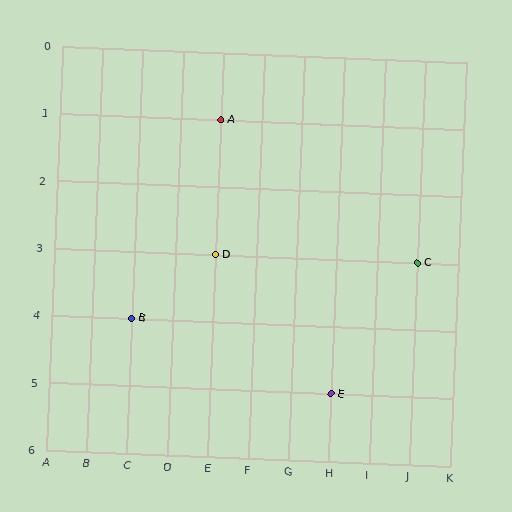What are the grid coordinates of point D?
Point D is at grid coordinates (E, 3).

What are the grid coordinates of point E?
Point E is at grid coordinates (H, 5).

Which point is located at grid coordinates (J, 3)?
Point C is at (J, 3).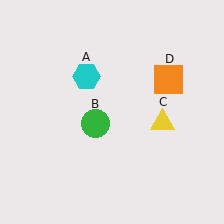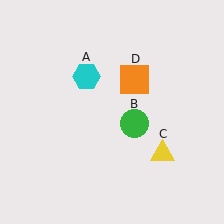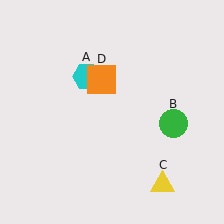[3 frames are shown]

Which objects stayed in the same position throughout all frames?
Cyan hexagon (object A) remained stationary.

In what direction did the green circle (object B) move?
The green circle (object B) moved right.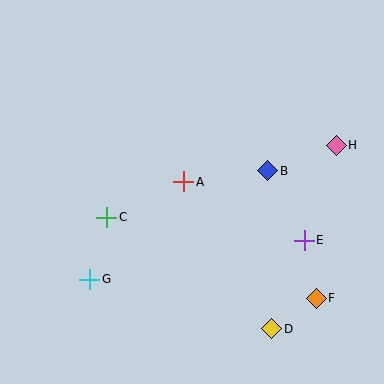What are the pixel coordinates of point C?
Point C is at (107, 217).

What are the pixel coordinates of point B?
Point B is at (268, 171).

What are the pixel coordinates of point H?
Point H is at (336, 145).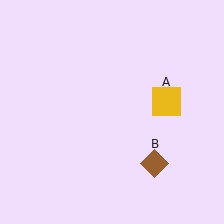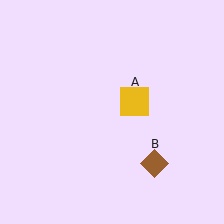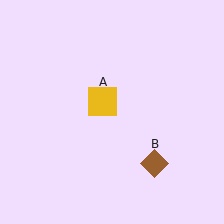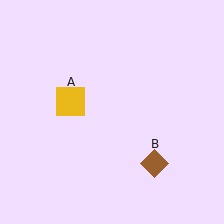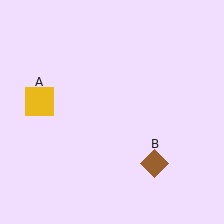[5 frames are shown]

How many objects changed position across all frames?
1 object changed position: yellow square (object A).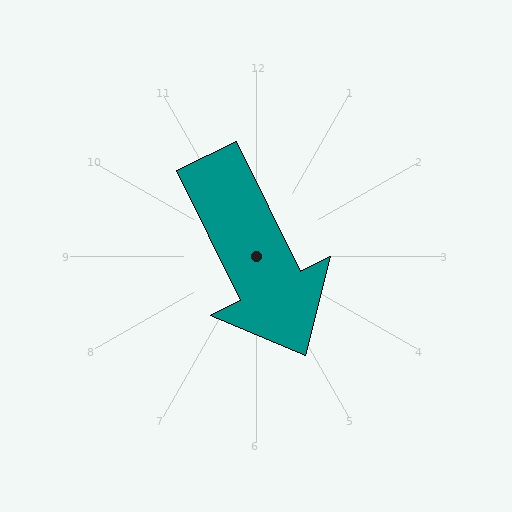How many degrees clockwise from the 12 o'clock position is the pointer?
Approximately 154 degrees.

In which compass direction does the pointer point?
Southeast.